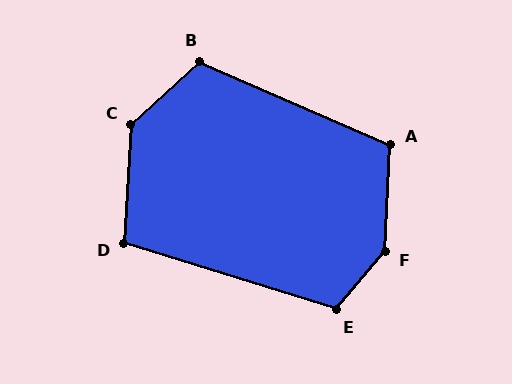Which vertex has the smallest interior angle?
D, at approximately 104 degrees.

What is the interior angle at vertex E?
Approximately 113 degrees (obtuse).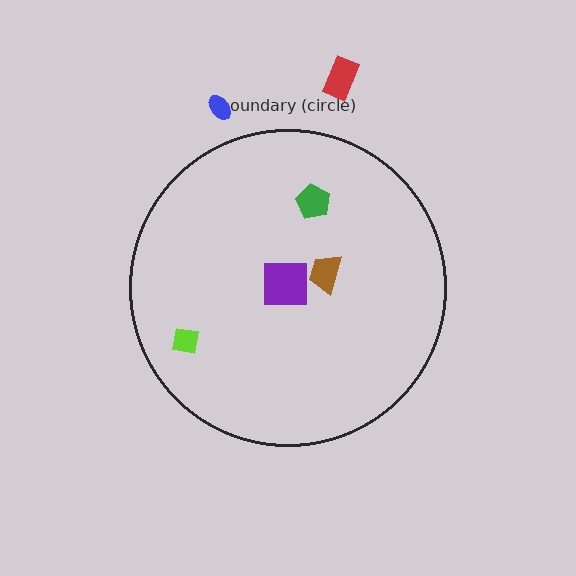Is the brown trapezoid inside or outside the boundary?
Inside.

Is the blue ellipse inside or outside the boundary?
Outside.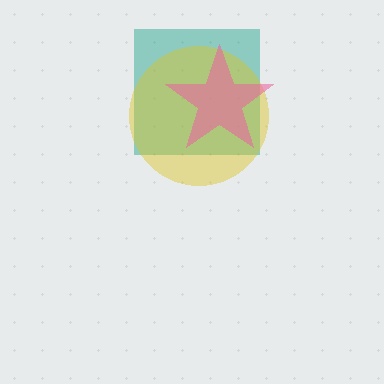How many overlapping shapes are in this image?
There are 3 overlapping shapes in the image.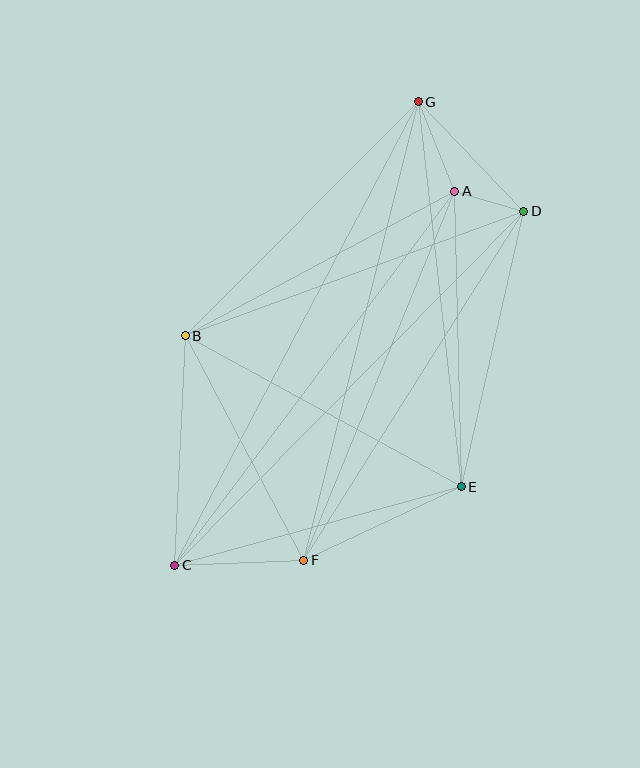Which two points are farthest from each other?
Points C and G are farthest from each other.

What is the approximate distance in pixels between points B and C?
The distance between B and C is approximately 229 pixels.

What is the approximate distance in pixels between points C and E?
The distance between C and E is approximately 297 pixels.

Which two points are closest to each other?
Points A and D are closest to each other.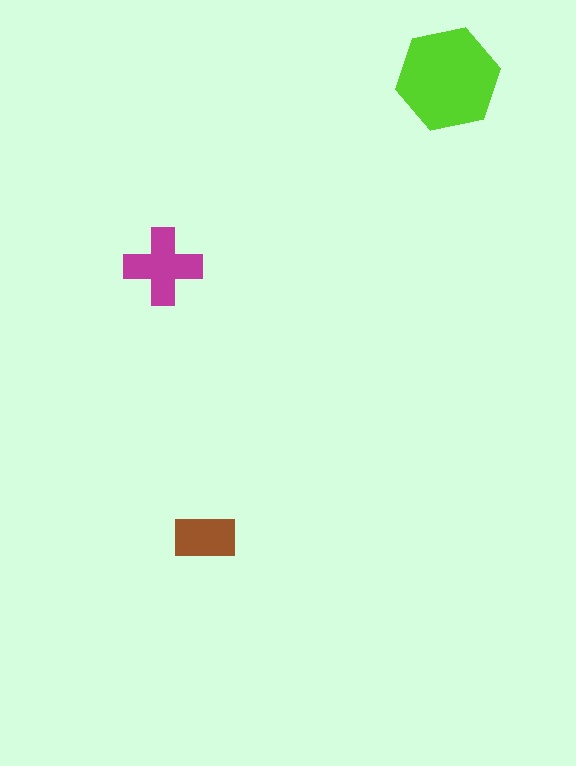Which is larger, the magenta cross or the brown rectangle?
The magenta cross.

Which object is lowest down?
The brown rectangle is bottommost.